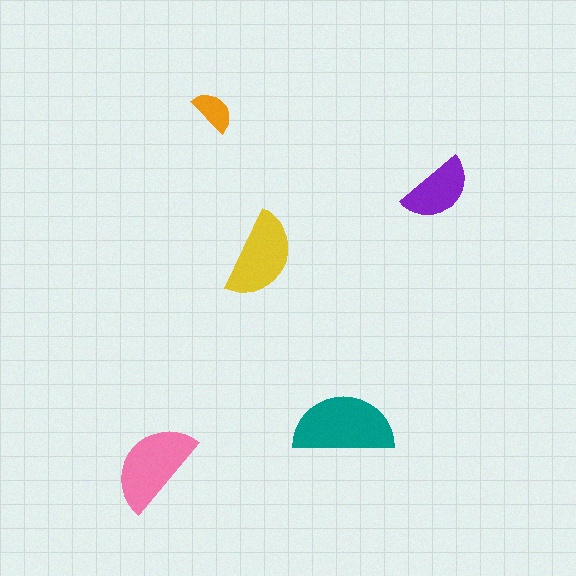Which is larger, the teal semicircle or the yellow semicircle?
The teal one.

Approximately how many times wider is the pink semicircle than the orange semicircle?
About 2 times wider.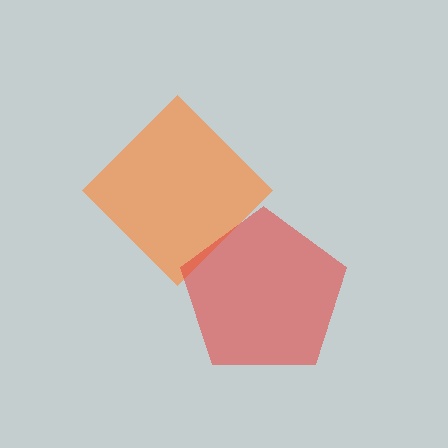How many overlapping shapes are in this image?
There are 2 overlapping shapes in the image.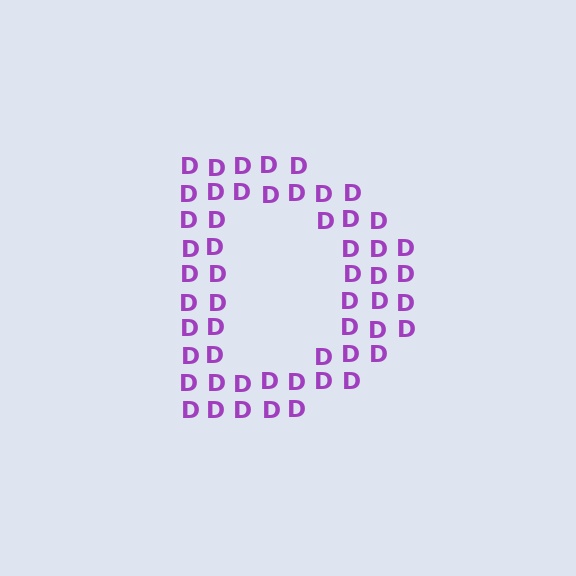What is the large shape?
The large shape is the letter D.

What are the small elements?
The small elements are letter D's.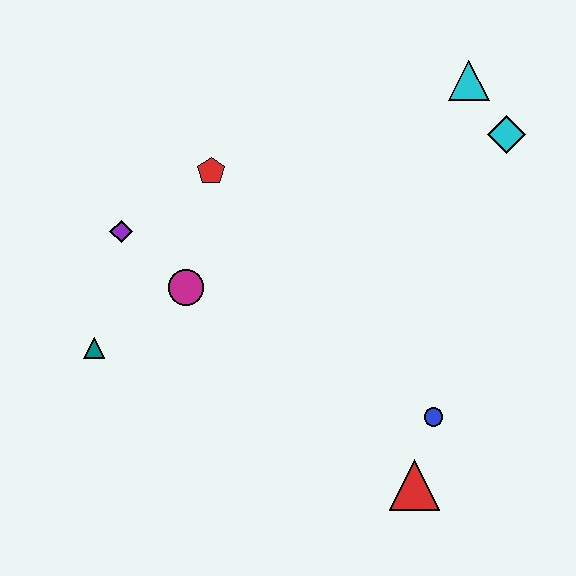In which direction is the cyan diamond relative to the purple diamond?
The cyan diamond is to the right of the purple diamond.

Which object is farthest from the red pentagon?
The red triangle is farthest from the red pentagon.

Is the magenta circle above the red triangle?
Yes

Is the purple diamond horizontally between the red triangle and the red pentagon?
No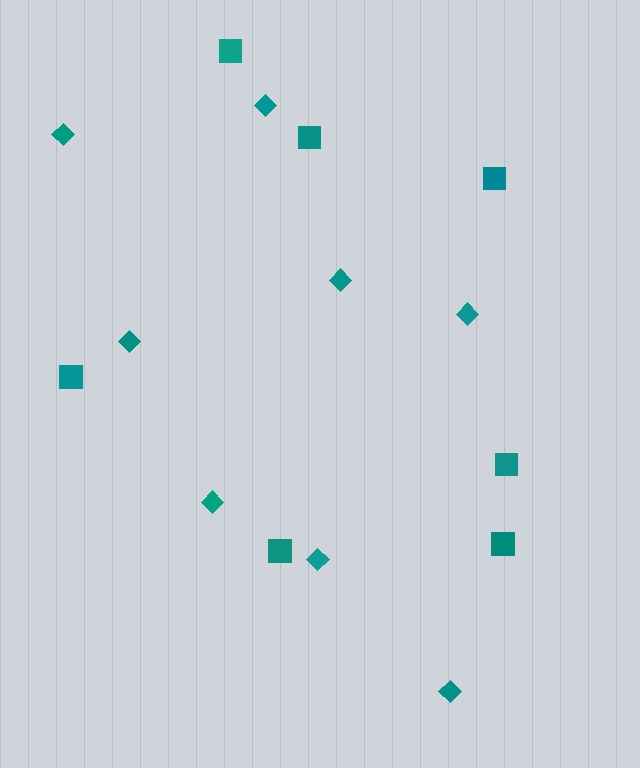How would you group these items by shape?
There are 2 groups: one group of squares (7) and one group of diamonds (8).